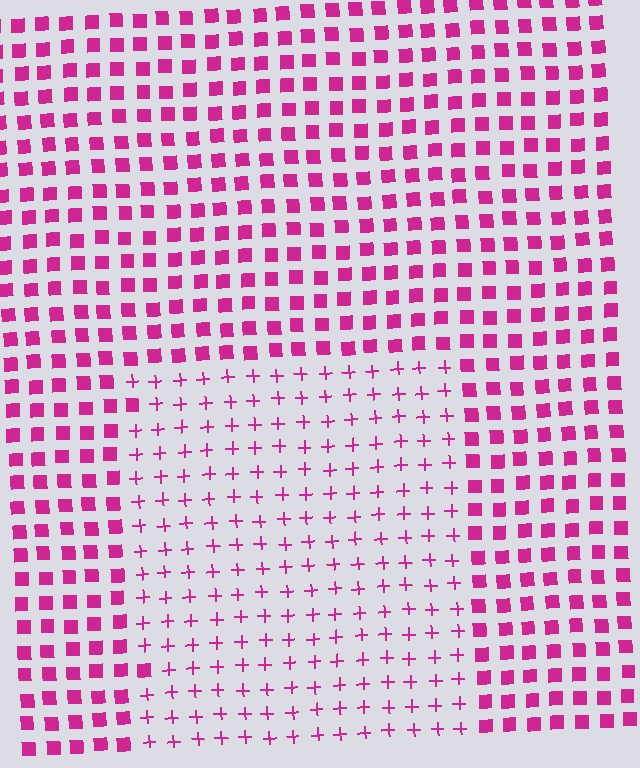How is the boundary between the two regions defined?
The boundary is defined by a change in element shape: plus signs inside vs. squares outside. All elements share the same color and spacing.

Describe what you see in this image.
The image is filled with small magenta elements arranged in a uniform grid. A rectangle-shaped region contains plus signs, while the surrounding area contains squares. The boundary is defined purely by the change in element shape.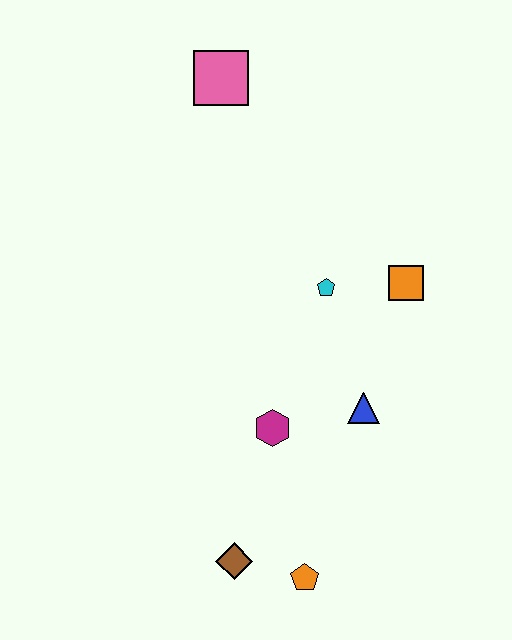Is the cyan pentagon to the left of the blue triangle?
Yes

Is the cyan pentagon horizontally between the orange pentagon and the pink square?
No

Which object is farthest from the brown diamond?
The pink square is farthest from the brown diamond.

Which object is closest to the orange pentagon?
The brown diamond is closest to the orange pentagon.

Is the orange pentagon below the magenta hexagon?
Yes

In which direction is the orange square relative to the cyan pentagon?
The orange square is to the right of the cyan pentagon.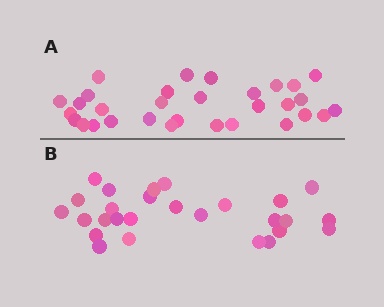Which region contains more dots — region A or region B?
Region A (the top region) has more dots.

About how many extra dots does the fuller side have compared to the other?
Region A has about 4 more dots than region B.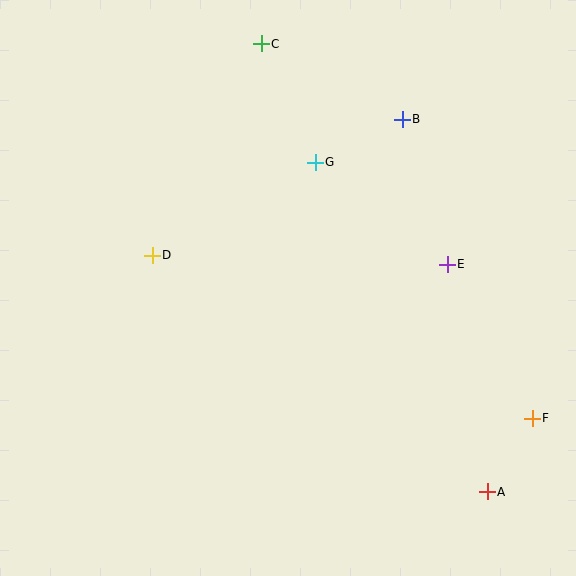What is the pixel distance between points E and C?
The distance between E and C is 289 pixels.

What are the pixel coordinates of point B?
Point B is at (402, 119).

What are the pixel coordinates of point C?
Point C is at (261, 44).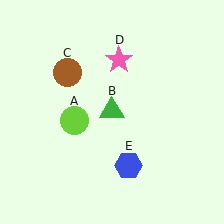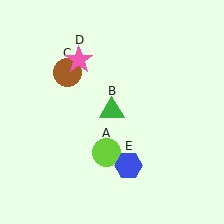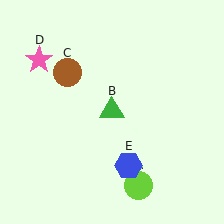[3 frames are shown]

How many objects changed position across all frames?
2 objects changed position: lime circle (object A), pink star (object D).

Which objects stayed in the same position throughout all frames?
Green triangle (object B) and brown circle (object C) and blue hexagon (object E) remained stationary.